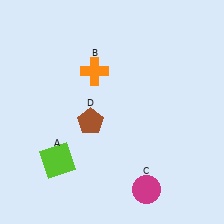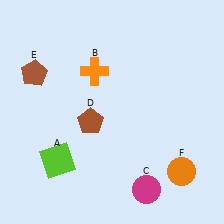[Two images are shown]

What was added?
A brown pentagon (E), an orange circle (F) were added in Image 2.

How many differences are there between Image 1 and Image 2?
There are 2 differences between the two images.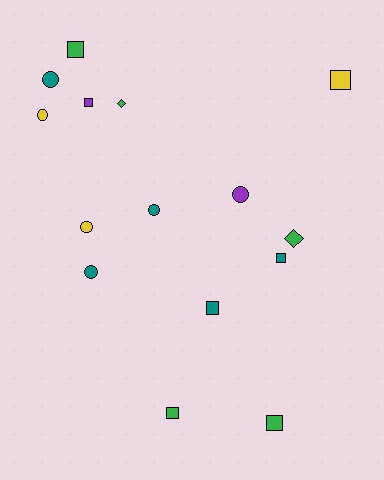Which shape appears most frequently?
Square, with 7 objects.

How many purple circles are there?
There is 1 purple circle.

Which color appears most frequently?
Green, with 5 objects.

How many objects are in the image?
There are 15 objects.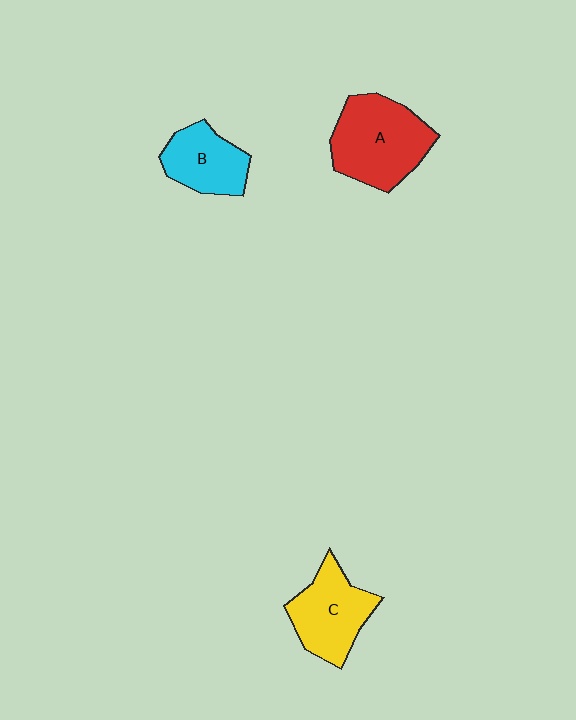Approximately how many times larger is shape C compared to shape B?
Approximately 1.2 times.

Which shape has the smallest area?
Shape B (cyan).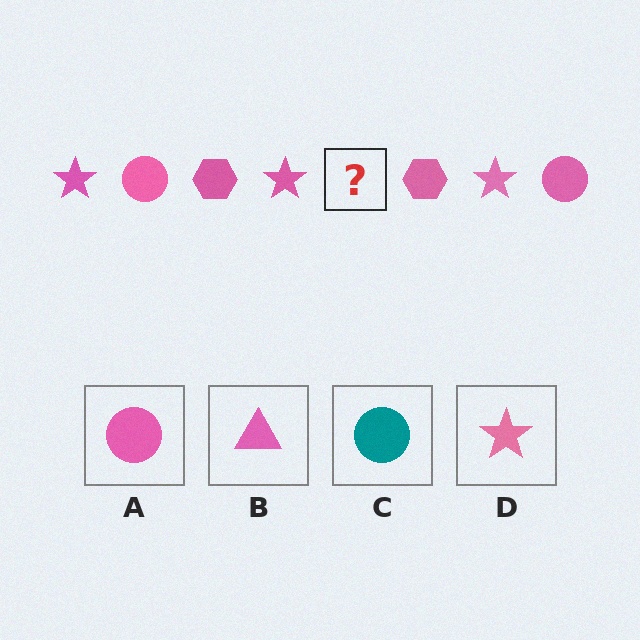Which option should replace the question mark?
Option A.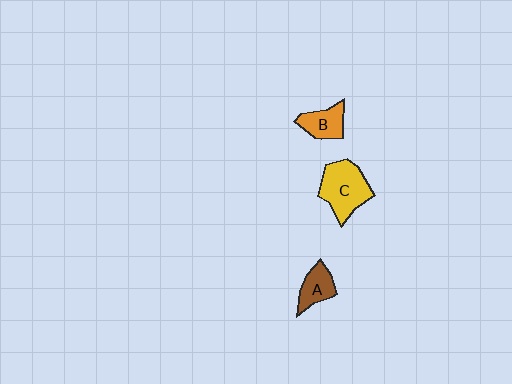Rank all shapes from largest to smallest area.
From largest to smallest: C (yellow), B (orange), A (brown).